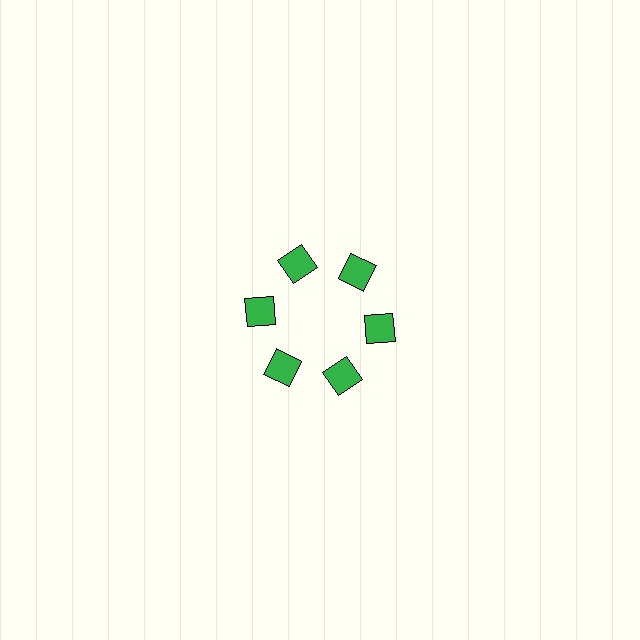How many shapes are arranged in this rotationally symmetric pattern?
There are 6 shapes, arranged in 6 groups of 1.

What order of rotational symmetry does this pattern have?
This pattern has 6-fold rotational symmetry.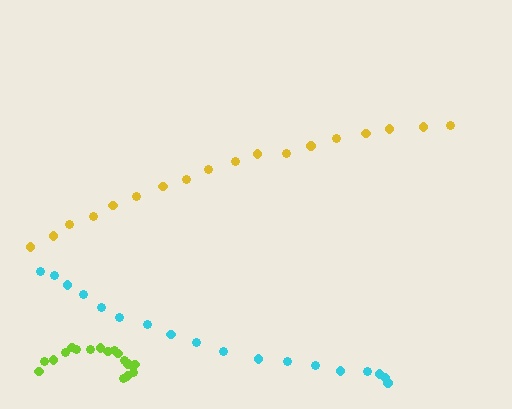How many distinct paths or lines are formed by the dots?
There are 3 distinct paths.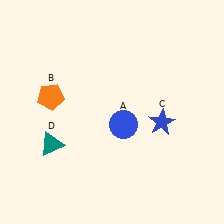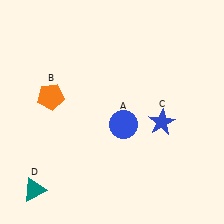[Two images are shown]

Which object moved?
The teal triangle (D) moved down.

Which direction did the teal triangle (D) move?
The teal triangle (D) moved down.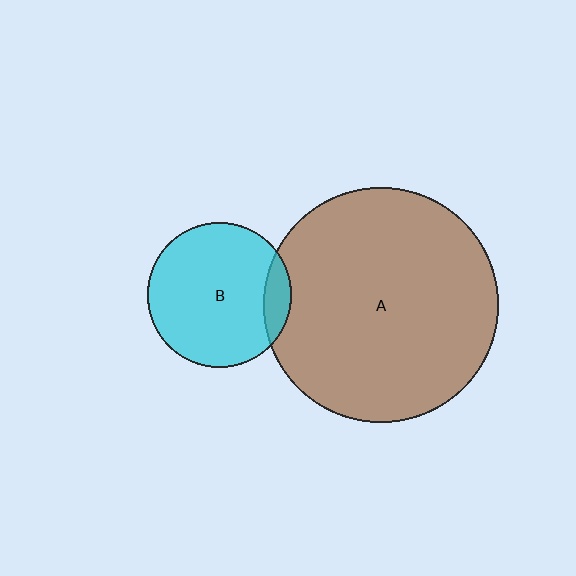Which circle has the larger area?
Circle A (brown).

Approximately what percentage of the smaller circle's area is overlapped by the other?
Approximately 10%.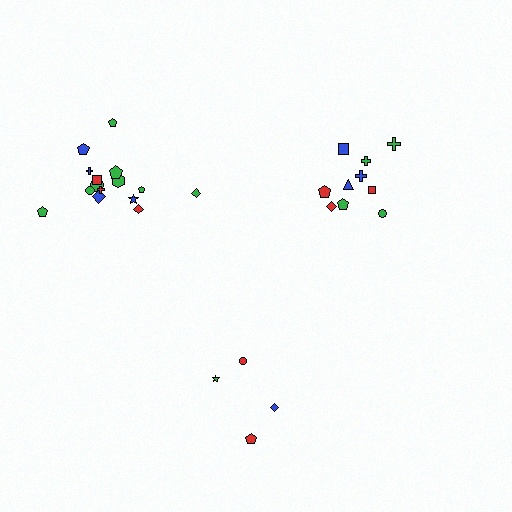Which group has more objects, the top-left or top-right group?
The top-left group.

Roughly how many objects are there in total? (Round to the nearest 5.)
Roughly 30 objects in total.